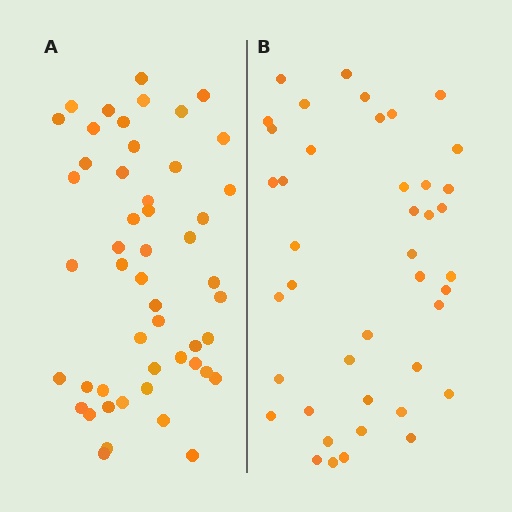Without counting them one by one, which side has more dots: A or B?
Region A (the left region) has more dots.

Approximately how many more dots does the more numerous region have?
Region A has roughly 8 or so more dots than region B.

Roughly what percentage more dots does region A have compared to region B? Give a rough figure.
About 20% more.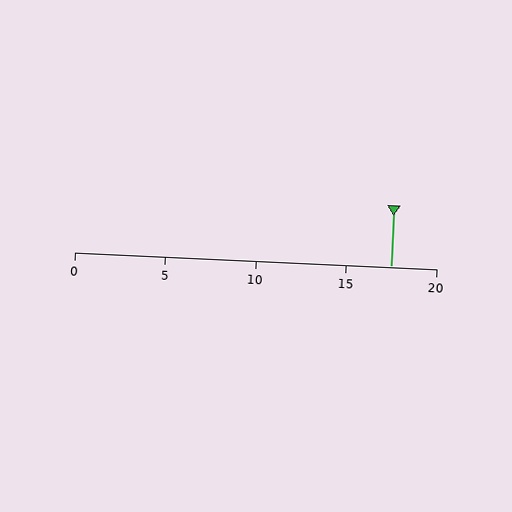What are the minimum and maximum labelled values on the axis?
The axis runs from 0 to 20.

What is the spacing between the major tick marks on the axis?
The major ticks are spaced 5 apart.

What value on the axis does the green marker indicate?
The marker indicates approximately 17.5.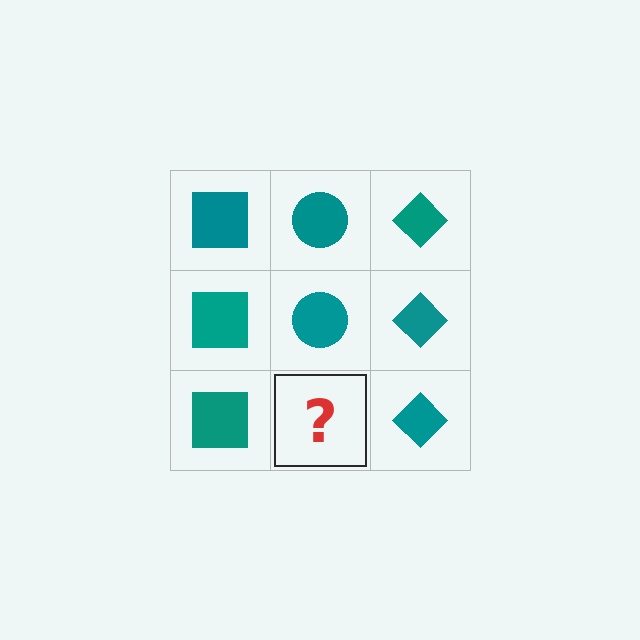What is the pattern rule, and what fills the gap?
The rule is that each column has a consistent shape. The gap should be filled with a teal circle.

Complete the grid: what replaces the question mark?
The question mark should be replaced with a teal circle.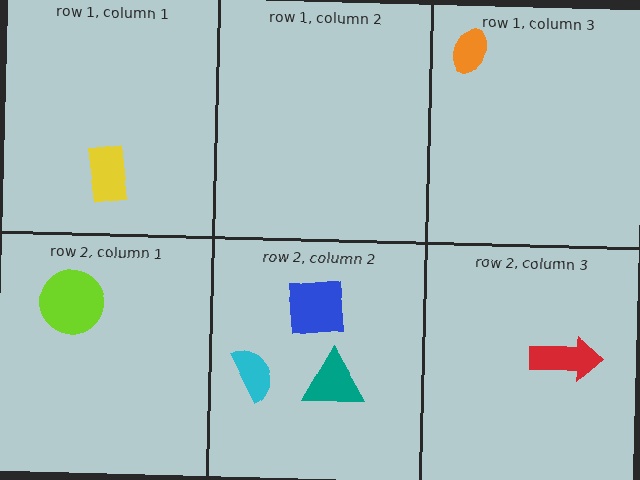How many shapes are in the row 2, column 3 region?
1.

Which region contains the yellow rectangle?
The row 1, column 1 region.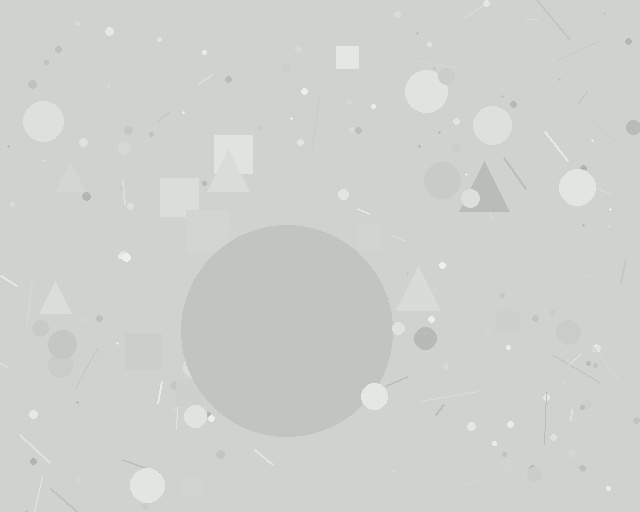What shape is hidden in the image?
A circle is hidden in the image.